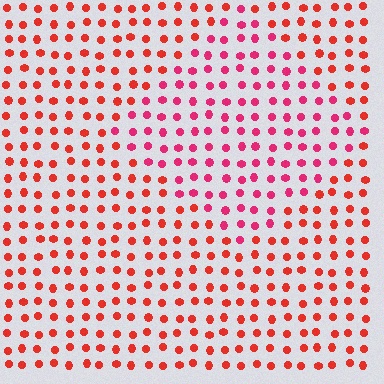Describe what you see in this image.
The image is filled with small red elements in a uniform arrangement. A diamond-shaped region is visible where the elements are tinted to a slightly different hue, forming a subtle color boundary.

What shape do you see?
I see a diamond.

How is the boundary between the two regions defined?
The boundary is defined purely by a slight shift in hue (about 27 degrees). Spacing, size, and orientation are identical on both sides.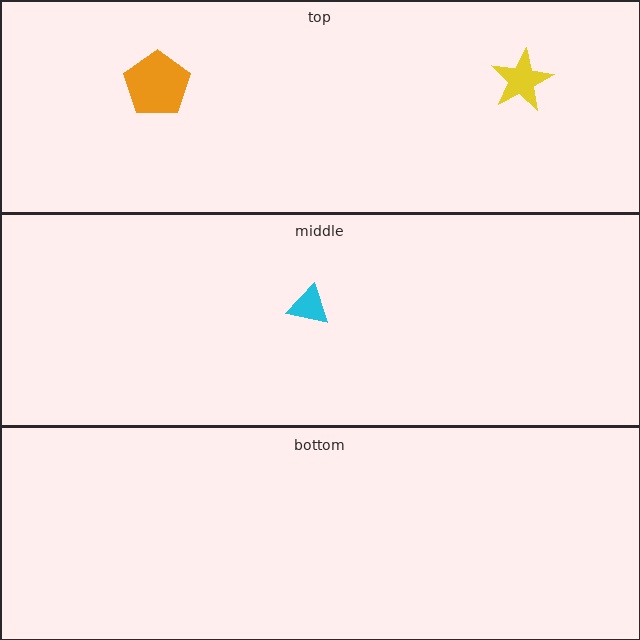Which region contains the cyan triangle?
The middle region.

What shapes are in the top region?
The yellow star, the orange pentagon.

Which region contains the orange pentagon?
The top region.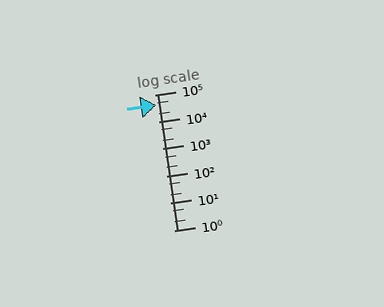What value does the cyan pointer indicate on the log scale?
The pointer indicates approximately 43000.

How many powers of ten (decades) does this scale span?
The scale spans 5 decades, from 1 to 100000.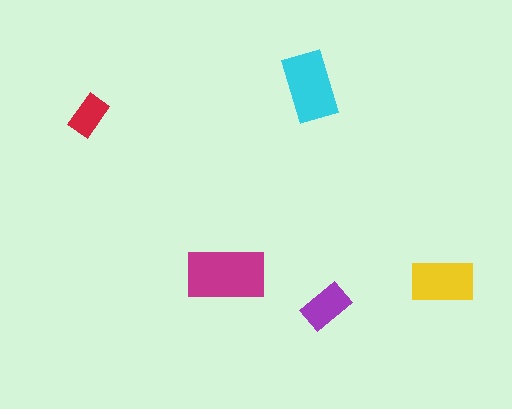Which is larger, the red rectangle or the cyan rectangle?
The cyan one.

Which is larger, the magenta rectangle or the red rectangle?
The magenta one.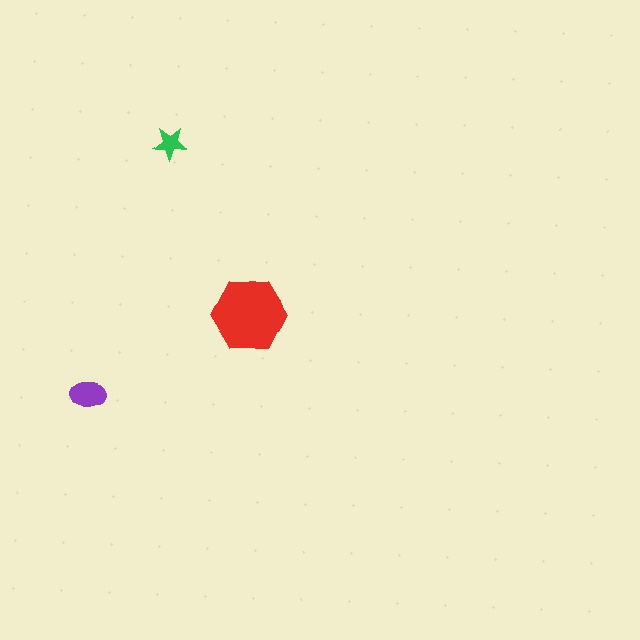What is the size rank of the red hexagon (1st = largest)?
1st.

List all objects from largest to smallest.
The red hexagon, the purple ellipse, the green star.